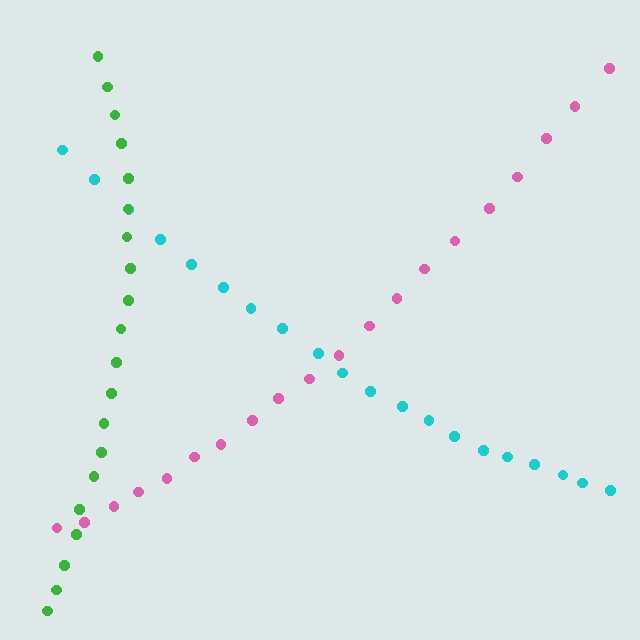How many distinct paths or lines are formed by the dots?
There are 3 distinct paths.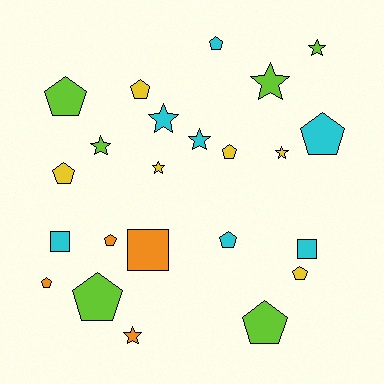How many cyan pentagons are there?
There are 3 cyan pentagons.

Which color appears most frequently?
Cyan, with 7 objects.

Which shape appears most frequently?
Pentagon, with 12 objects.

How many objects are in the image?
There are 23 objects.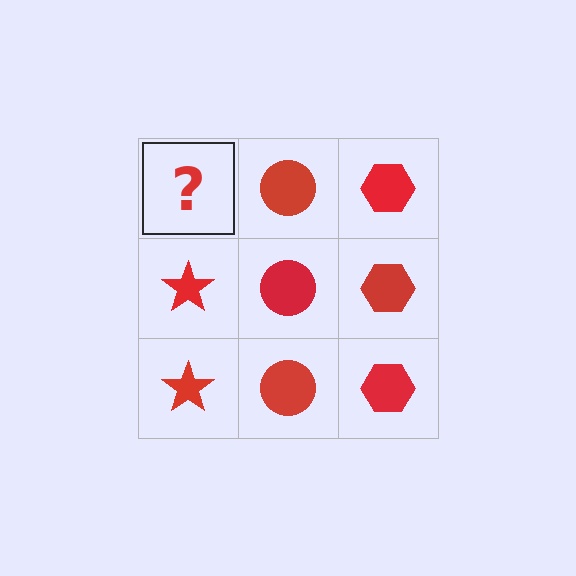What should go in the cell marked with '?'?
The missing cell should contain a red star.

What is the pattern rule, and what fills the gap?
The rule is that each column has a consistent shape. The gap should be filled with a red star.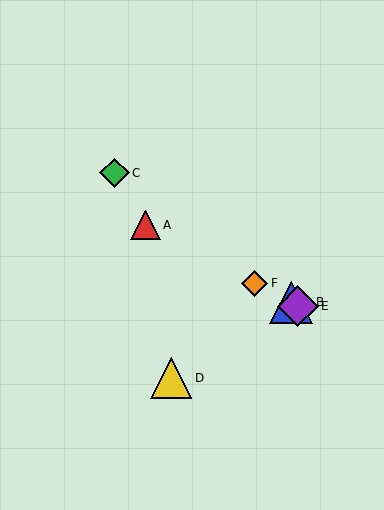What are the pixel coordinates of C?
Object C is at (114, 173).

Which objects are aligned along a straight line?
Objects A, B, E, F are aligned along a straight line.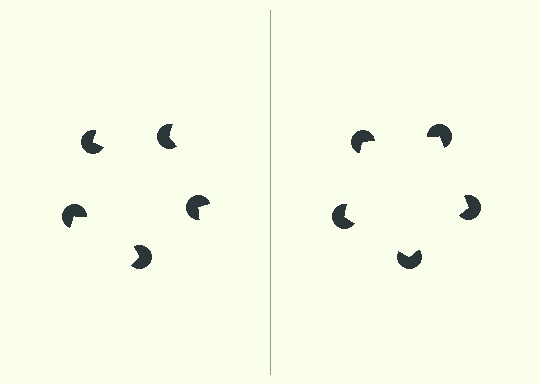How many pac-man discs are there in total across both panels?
10 — 5 on each side.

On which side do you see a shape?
An illusory pentagon appears on the right side. On the left side the wedge cuts are rotated, so no coherent shape forms.